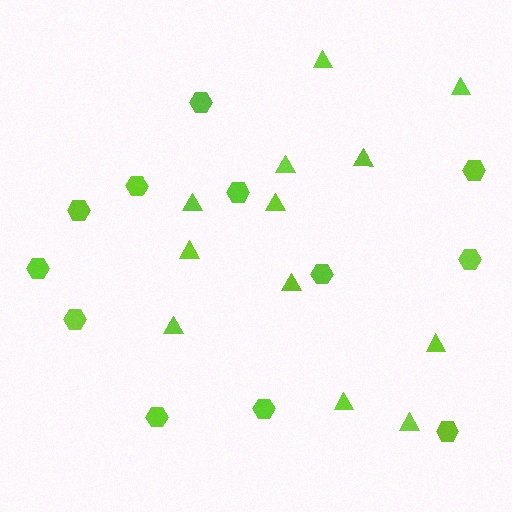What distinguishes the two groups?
There are 2 groups: one group of hexagons (12) and one group of triangles (12).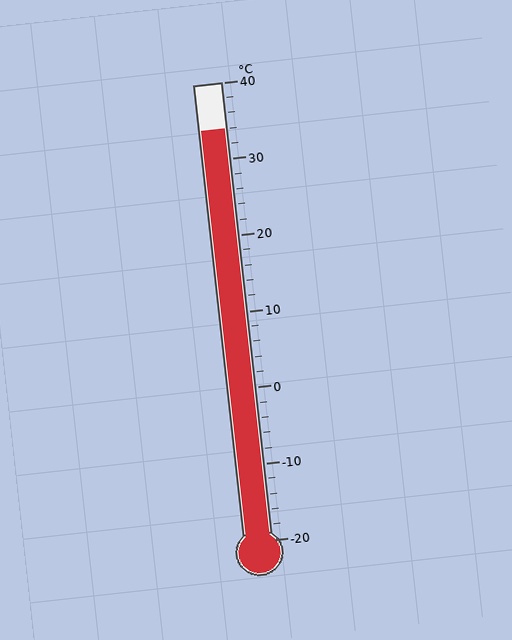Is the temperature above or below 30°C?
The temperature is above 30°C.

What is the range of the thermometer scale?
The thermometer scale ranges from -20°C to 40°C.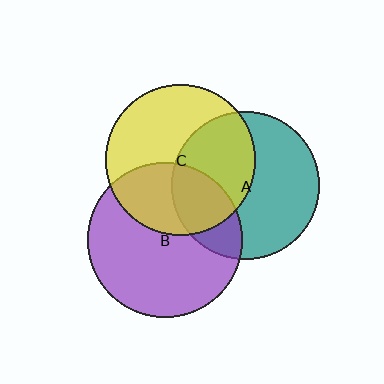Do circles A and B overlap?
Yes.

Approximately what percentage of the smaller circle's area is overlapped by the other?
Approximately 25%.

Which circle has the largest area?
Circle B (purple).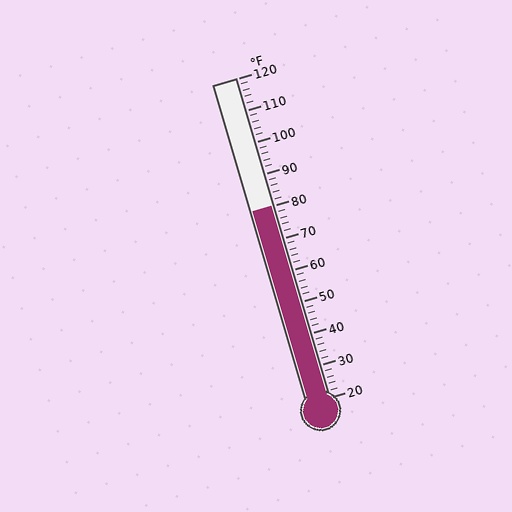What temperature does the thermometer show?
The thermometer shows approximately 80°F.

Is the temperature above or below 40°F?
The temperature is above 40°F.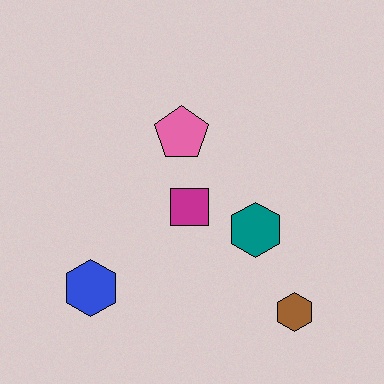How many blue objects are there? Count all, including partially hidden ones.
There is 1 blue object.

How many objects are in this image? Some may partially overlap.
There are 5 objects.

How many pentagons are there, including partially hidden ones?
There is 1 pentagon.